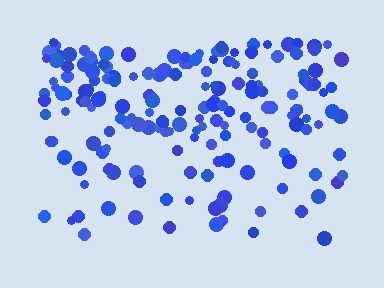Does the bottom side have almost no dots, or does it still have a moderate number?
Still a moderate number, just noticeably fewer than the top.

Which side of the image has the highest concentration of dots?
The top.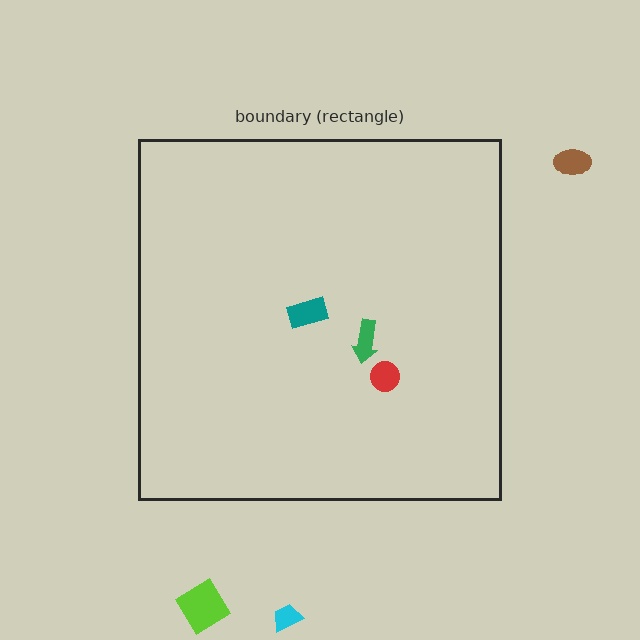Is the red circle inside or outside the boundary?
Inside.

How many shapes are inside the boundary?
3 inside, 3 outside.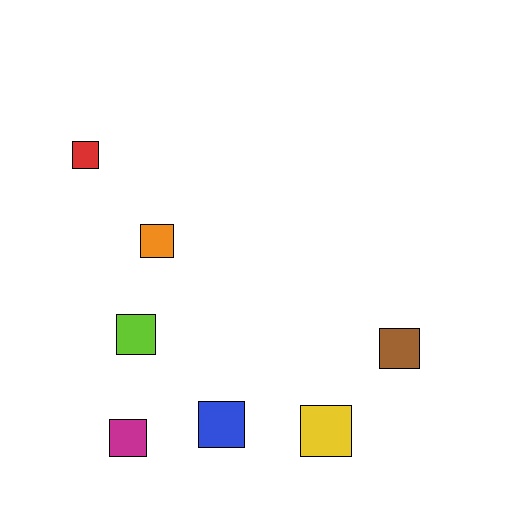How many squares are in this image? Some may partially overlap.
There are 7 squares.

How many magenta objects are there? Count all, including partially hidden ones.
There is 1 magenta object.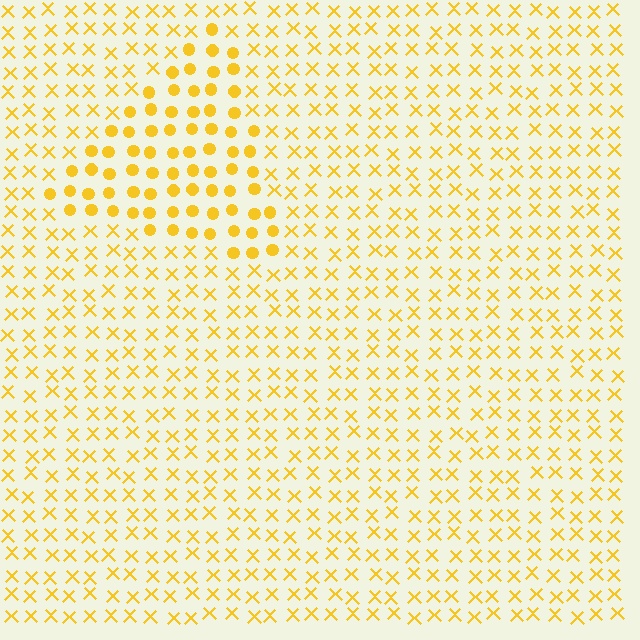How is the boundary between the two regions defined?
The boundary is defined by a change in element shape: circles inside vs. X marks outside. All elements share the same color and spacing.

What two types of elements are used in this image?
The image uses circles inside the triangle region and X marks outside it.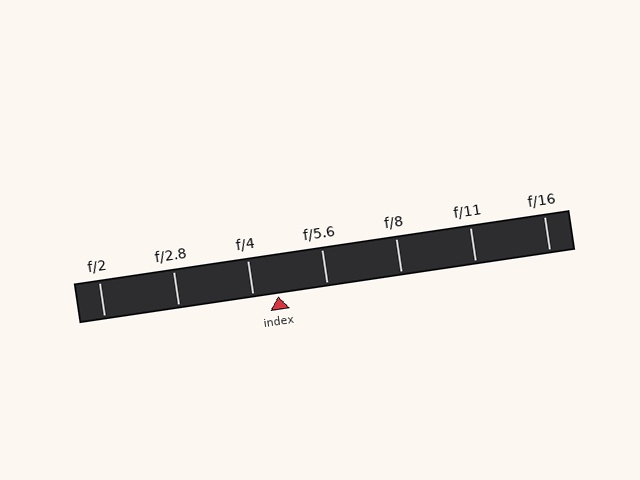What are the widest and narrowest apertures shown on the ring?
The widest aperture shown is f/2 and the narrowest is f/16.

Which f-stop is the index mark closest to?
The index mark is closest to f/4.